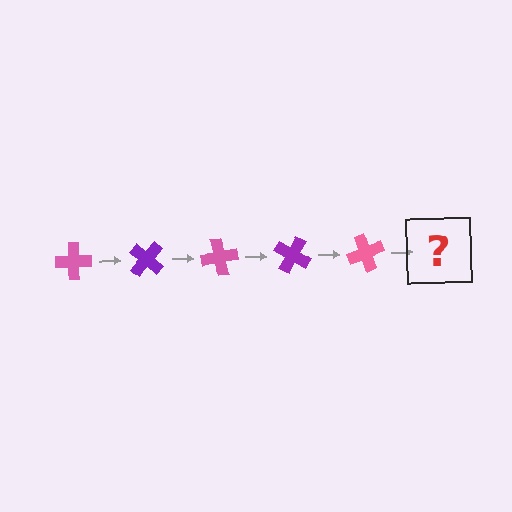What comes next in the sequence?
The next element should be a purple cross, rotated 200 degrees from the start.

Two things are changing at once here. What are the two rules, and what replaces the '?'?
The two rules are that it rotates 40 degrees each step and the color cycles through pink and purple. The '?' should be a purple cross, rotated 200 degrees from the start.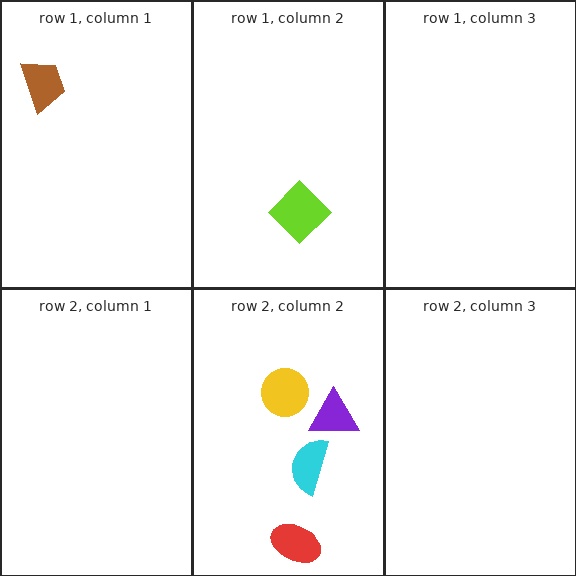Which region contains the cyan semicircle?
The row 2, column 2 region.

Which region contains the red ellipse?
The row 2, column 2 region.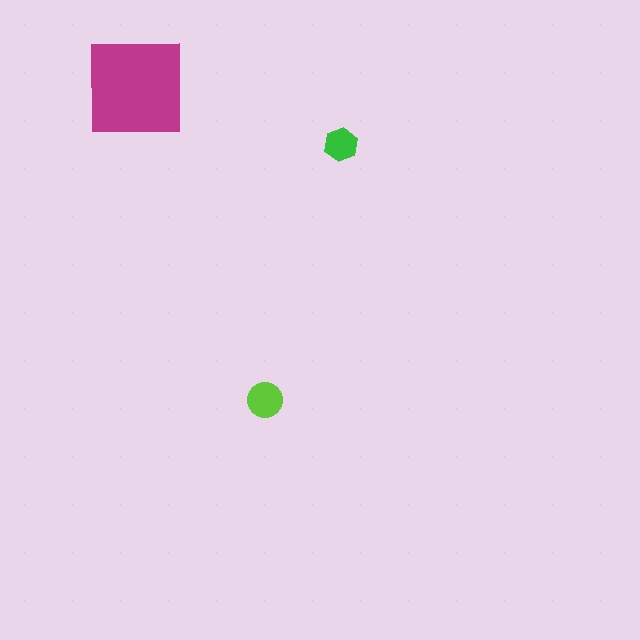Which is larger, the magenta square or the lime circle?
The magenta square.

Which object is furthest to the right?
The green hexagon is rightmost.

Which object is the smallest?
The green hexagon.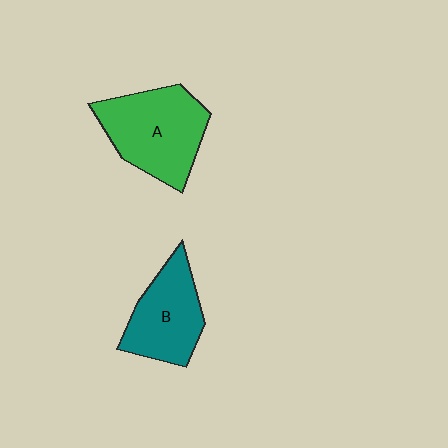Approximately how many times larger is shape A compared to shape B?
Approximately 1.3 times.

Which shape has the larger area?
Shape A (green).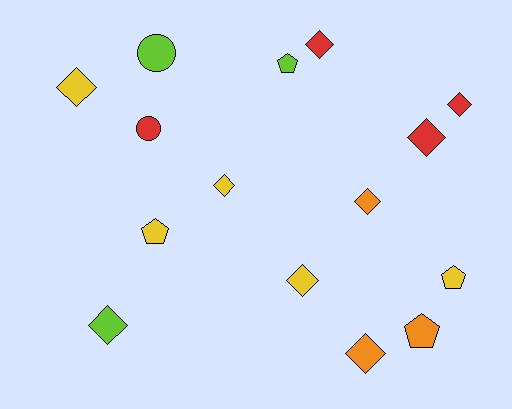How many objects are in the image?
There are 15 objects.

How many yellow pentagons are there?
There are 2 yellow pentagons.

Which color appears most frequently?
Yellow, with 5 objects.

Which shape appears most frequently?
Diamond, with 9 objects.